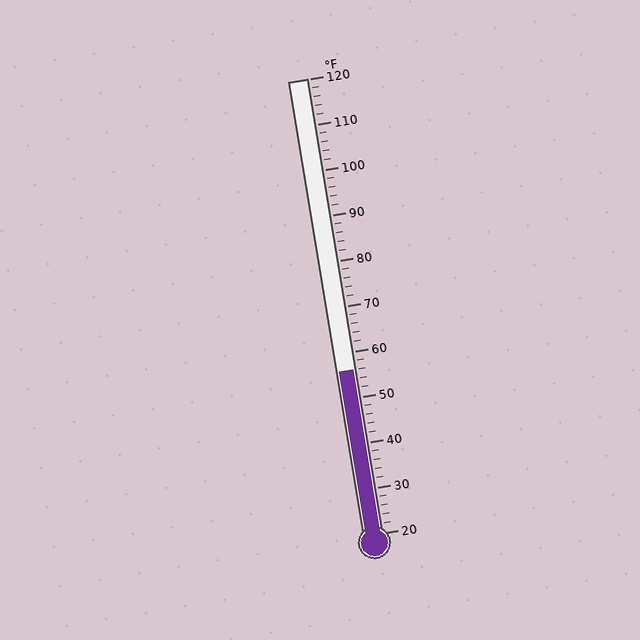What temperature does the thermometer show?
The thermometer shows approximately 56°F.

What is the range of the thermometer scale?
The thermometer scale ranges from 20°F to 120°F.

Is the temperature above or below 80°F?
The temperature is below 80°F.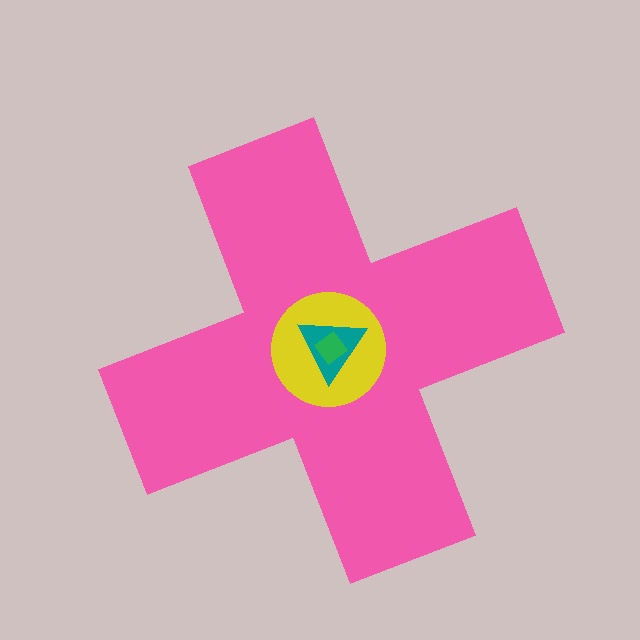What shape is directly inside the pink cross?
The yellow circle.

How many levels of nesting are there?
4.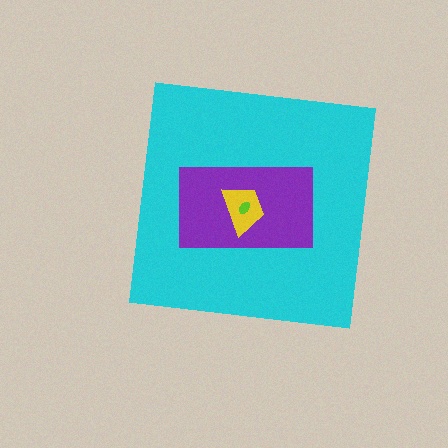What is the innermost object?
The lime ellipse.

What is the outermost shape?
The cyan square.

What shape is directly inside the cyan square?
The purple rectangle.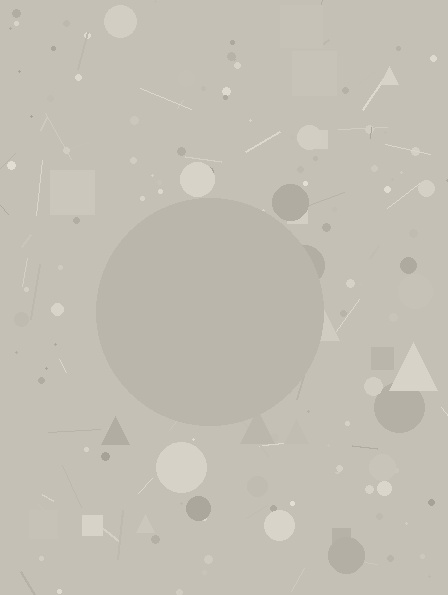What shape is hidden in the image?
A circle is hidden in the image.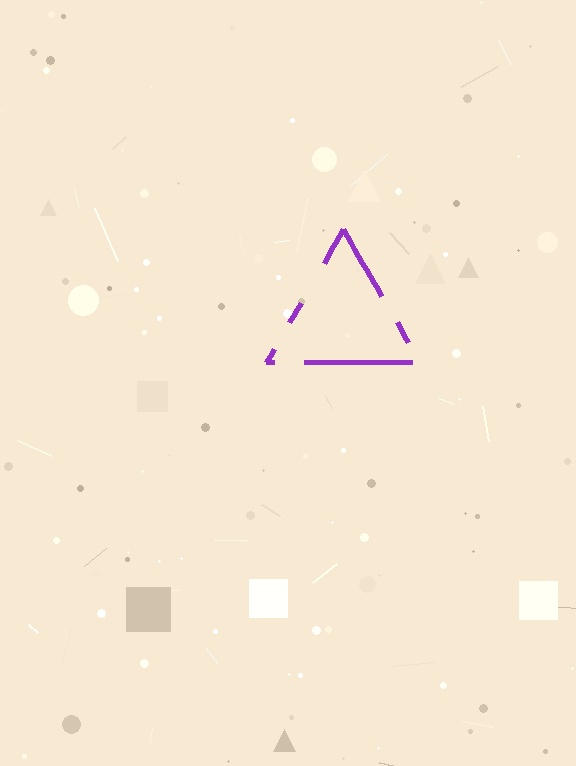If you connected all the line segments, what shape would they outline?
They would outline a triangle.